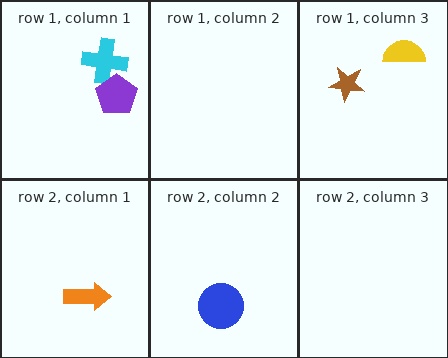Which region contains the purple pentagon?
The row 1, column 1 region.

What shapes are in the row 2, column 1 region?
The orange arrow.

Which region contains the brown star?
The row 1, column 3 region.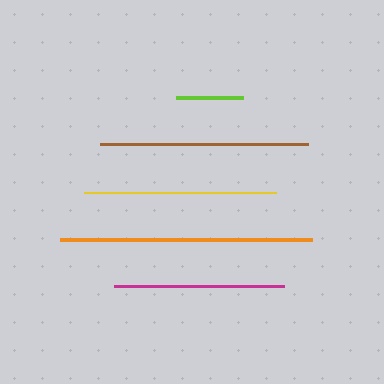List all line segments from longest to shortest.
From longest to shortest: orange, brown, yellow, magenta, lime.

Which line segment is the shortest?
The lime line is the shortest at approximately 68 pixels.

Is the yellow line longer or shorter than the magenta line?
The yellow line is longer than the magenta line.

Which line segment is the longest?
The orange line is the longest at approximately 251 pixels.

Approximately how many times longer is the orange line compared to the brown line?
The orange line is approximately 1.2 times the length of the brown line.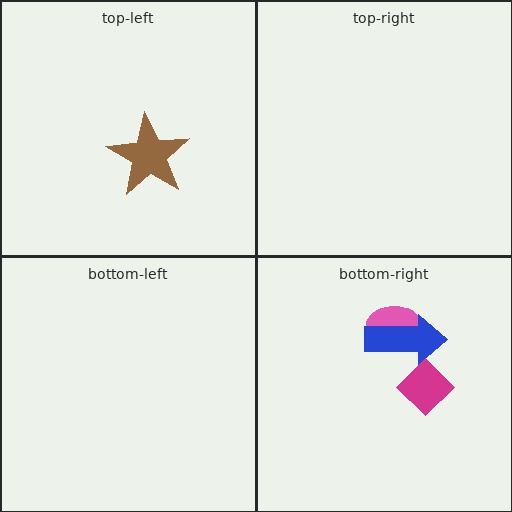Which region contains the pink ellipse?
The bottom-right region.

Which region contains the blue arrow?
The bottom-right region.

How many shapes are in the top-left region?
1.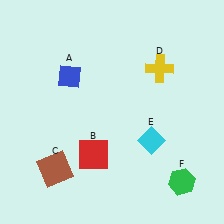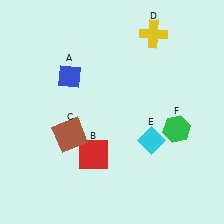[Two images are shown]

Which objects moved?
The objects that moved are: the brown square (C), the yellow cross (D), the green hexagon (F).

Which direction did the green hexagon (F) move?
The green hexagon (F) moved up.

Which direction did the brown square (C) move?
The brown square (C) moved up.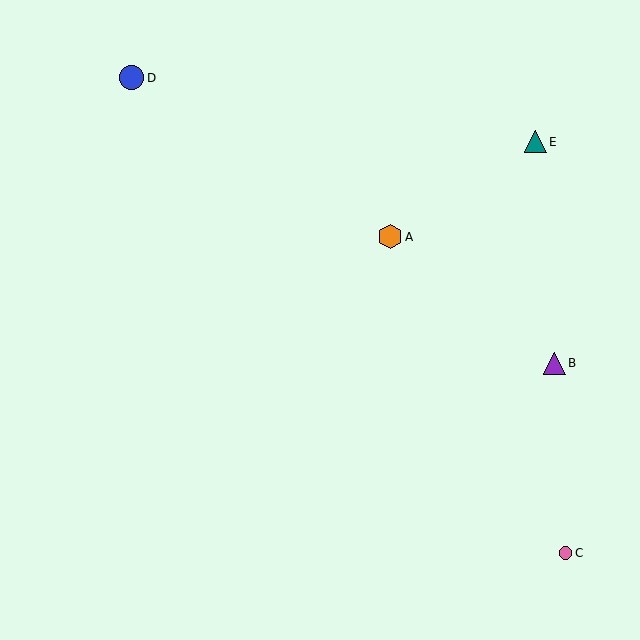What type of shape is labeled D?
Shape D is a blue circle.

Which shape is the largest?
The orange hexagon (labeled A) is the largest.